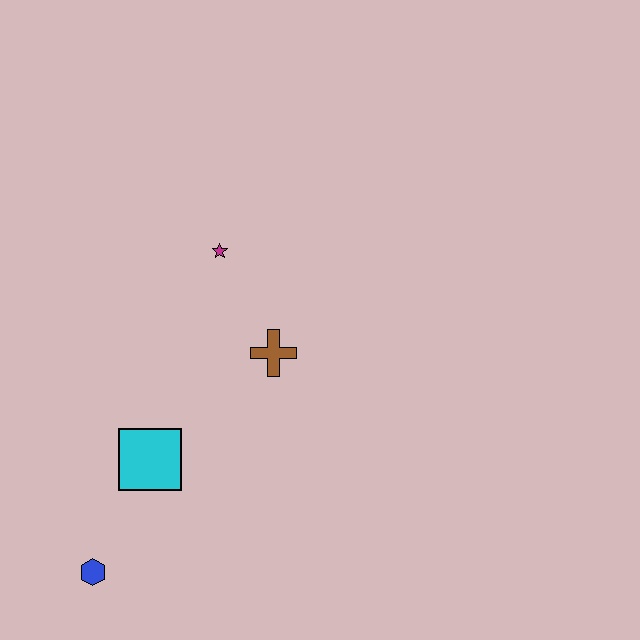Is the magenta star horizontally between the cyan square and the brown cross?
Yes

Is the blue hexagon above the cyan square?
No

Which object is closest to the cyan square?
The blue hexagon is closest to the cyan square.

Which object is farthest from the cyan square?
The magenta star is farthest from the cyan square.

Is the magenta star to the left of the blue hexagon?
No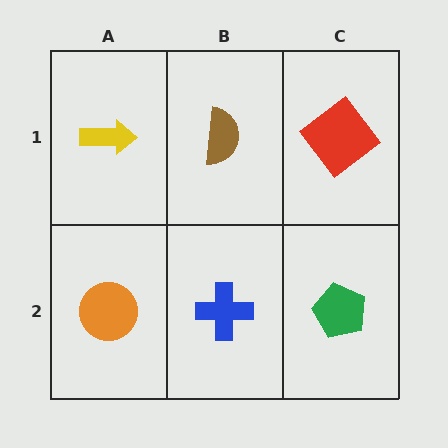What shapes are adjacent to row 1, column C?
A green pentagon (row 2, column C), a brown semicircle (row 1, column B).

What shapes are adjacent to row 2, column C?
A red diamond (row 1, column C), a blue cross (row 2, column B).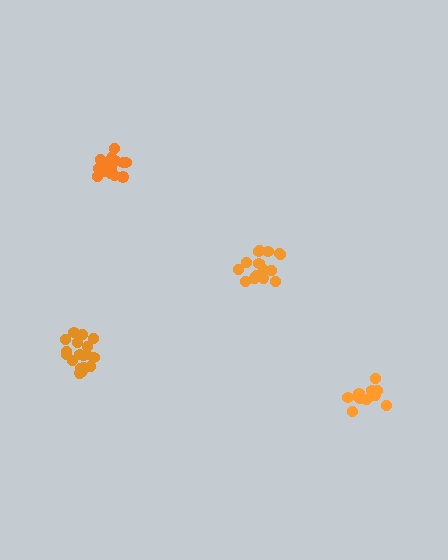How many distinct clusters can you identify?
There are 4 distinct clusters.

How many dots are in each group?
Group 1: 18 dots, Group 2: 17 dots, Group 3: 13 dots, Group 4: 15 dots (63 total).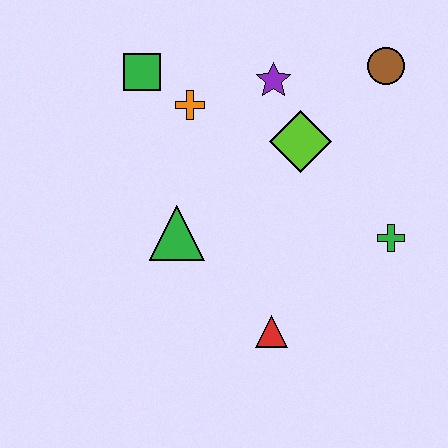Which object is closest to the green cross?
The lime diamond is closest to the green cross.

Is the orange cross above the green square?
No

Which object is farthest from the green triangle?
The brown circle is farthest from the green triangle.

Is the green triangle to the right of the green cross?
No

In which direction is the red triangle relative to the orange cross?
The red triangle is below the orange cross.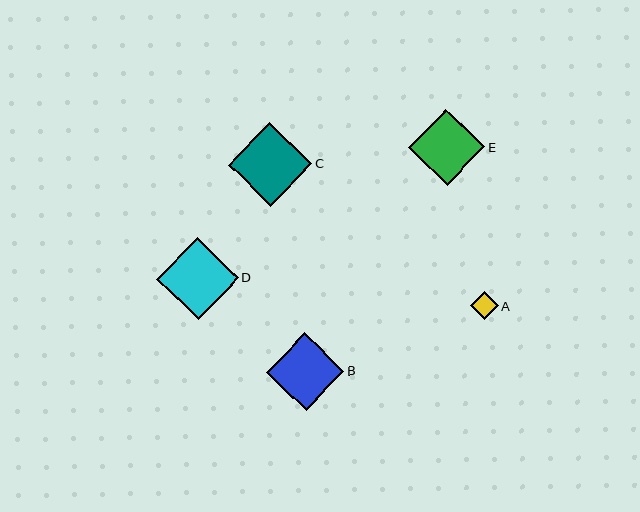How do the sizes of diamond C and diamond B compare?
Diamond C and diamond B are approximately the same size.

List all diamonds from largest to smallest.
From largest to smallest: C, D, B, E, A.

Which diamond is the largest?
Diamond C is the largest with a size of approximately 84 pixels.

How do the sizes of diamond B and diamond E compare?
Diamond B and diamond E are approximately the same size.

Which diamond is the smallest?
Diamond A is the smallest with a size of approximately 28 pixels.